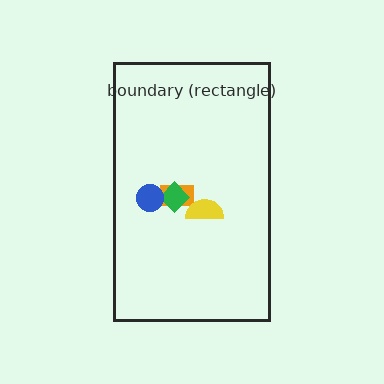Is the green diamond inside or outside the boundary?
Inside.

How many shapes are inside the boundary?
4 inside, 0 outside.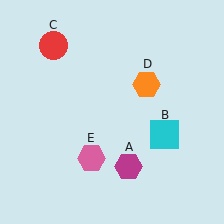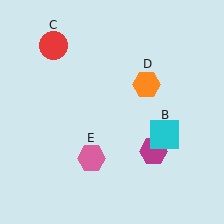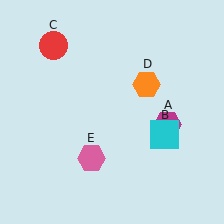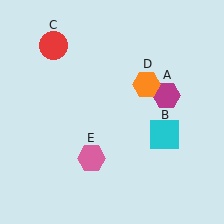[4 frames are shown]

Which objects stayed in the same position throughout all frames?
Cyan square (object B) and red circle (object C) and orange hexagon (object D) and pink hexagon (object E) remained stationary.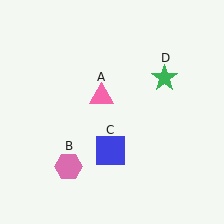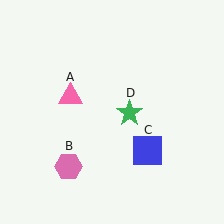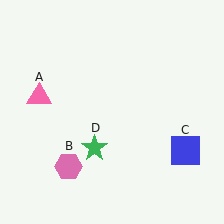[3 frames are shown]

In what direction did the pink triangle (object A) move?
The pink triangle (object A) moved left.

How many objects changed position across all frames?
3 objects changed position: pink triangle (object A), blue square (object C), green star (object D).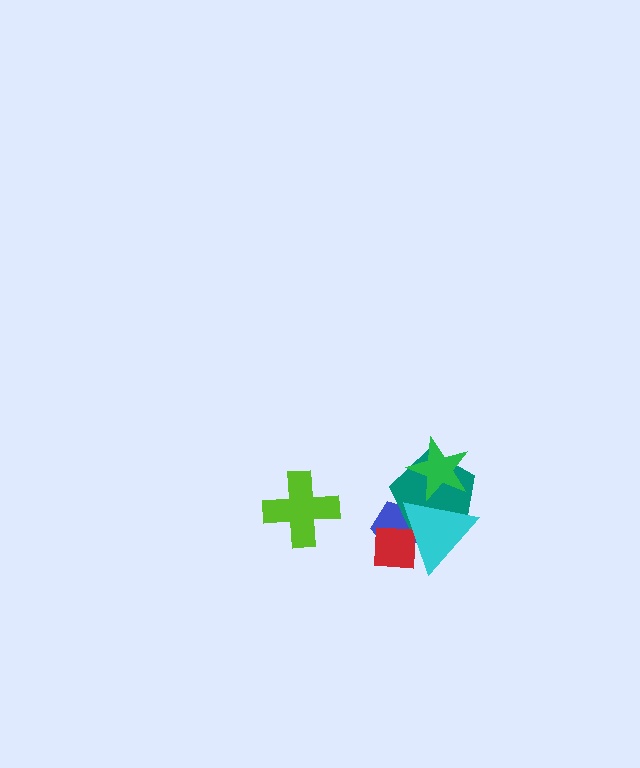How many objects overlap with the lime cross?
0 objects overlap with the lime cross.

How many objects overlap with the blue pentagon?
3 objects overlap with the blue pentagon.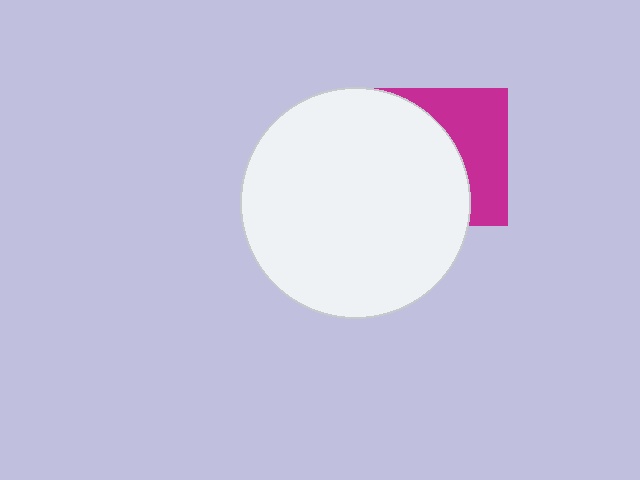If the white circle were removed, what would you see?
You would see the complete magenta square.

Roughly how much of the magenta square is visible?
A small part of it is visible (roughly 41%).